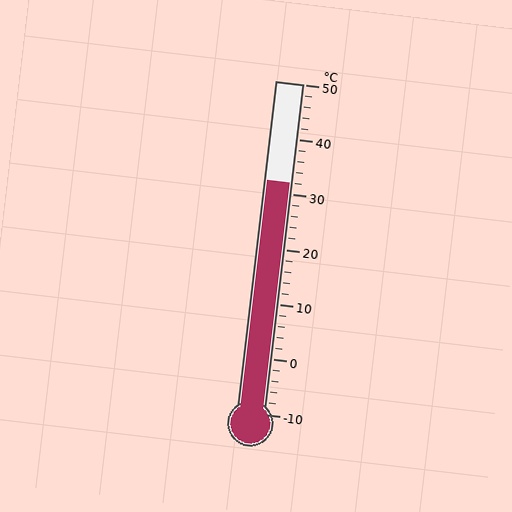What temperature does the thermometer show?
The thermometer shows approximately 32°C.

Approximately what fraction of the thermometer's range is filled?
The thermometer is filled to approximately 70% of its range.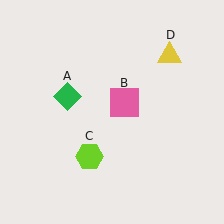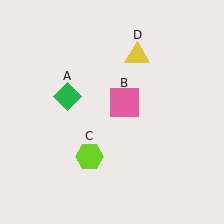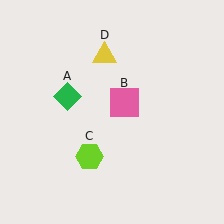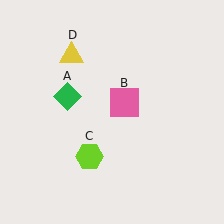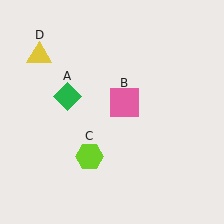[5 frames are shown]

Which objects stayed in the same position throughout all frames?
Green diamond (object A) and pink square (object B) and lime hexagon (object C) remained stationary.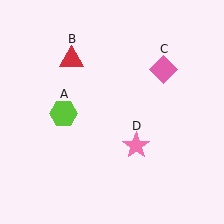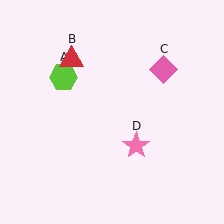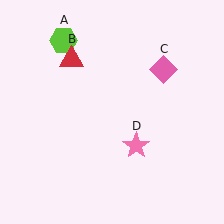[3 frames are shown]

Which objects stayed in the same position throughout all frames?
Red triangle (object B) and pink diamond (object C) and pink star (object D) remained stationary.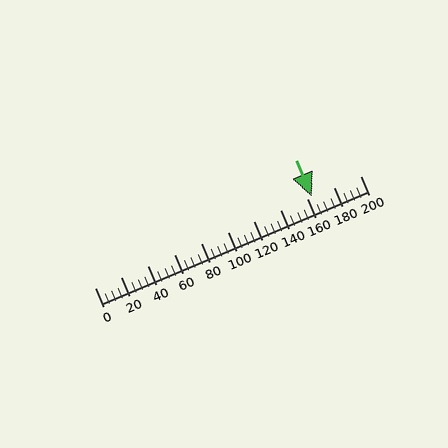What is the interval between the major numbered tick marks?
The major tick marks are spaced 20 units apart.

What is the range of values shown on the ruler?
The ruler shows values from 0 to 200.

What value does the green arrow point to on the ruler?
The green arrow points to approximately 164.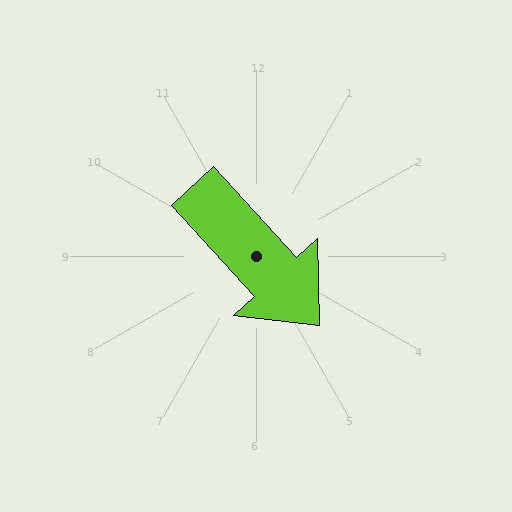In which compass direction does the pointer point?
Southeast.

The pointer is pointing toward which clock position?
Roughly 5 o'clock.